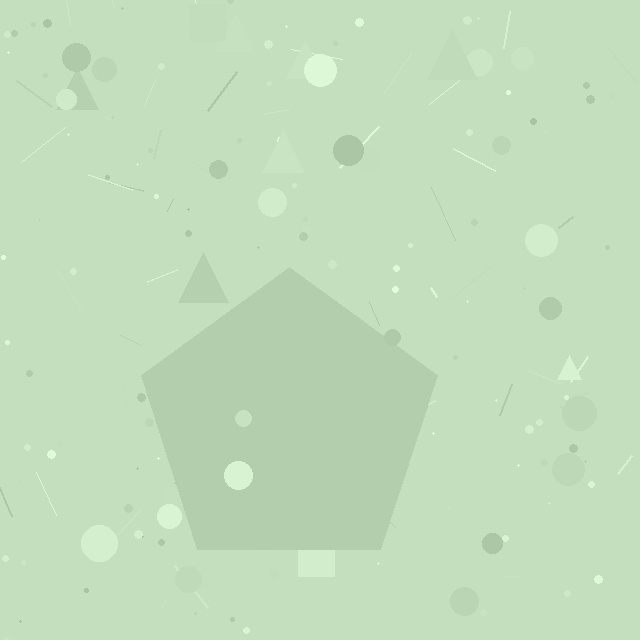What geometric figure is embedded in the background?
A pentagon is embedded in the background.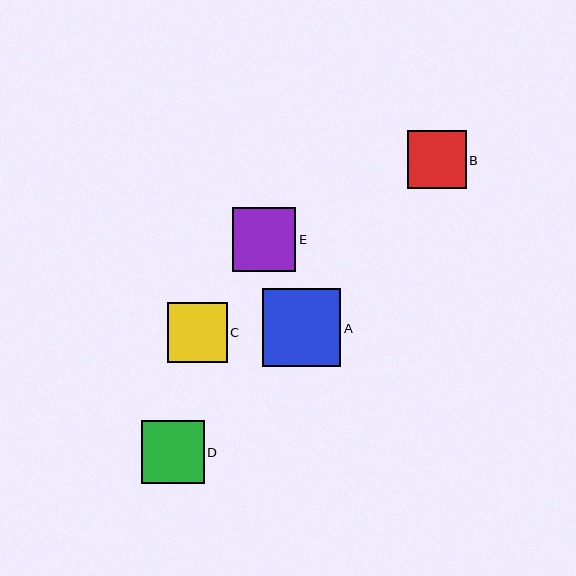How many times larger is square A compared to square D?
Square A is approximately 1.2 times the size of square D.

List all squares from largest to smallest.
From largest to smallest: A, E, D, C, B.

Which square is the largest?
Square A is the largest with a size of approximately 78 pixels.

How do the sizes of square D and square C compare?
Square D and square C are approximately the same size.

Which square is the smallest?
Square B is the smallest with a size of approximately 58 pixels.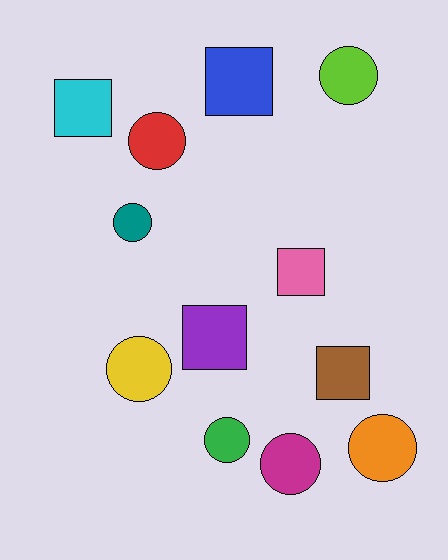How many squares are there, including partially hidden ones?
There are 5 squares.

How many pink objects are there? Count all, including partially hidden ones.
There is 1 pink object.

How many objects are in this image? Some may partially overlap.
There are 12 objects.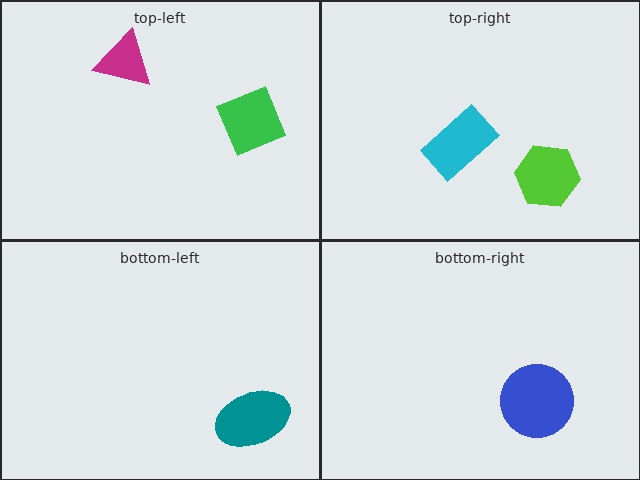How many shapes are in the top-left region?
2.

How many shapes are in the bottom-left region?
1.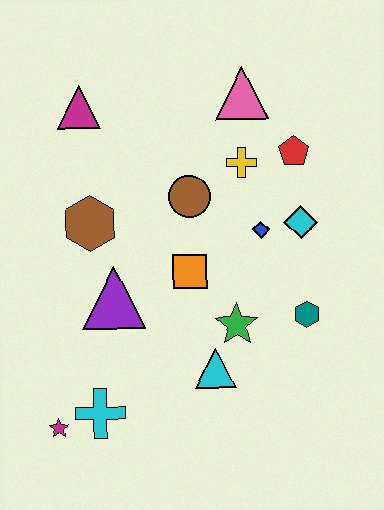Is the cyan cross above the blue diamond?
No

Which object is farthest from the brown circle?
The magenta star is farthest from the brown circle.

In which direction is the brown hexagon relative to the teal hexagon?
The brown hexagon is to the left of the teal hexagon.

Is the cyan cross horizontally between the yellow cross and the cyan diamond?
No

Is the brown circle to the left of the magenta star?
No